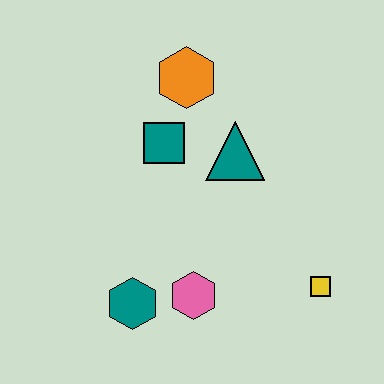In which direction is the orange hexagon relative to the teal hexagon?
The orange hexagon is above the teal hexagon.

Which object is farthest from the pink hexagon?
The orange hexagon is farthest from the pink hexagon.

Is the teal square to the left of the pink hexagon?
Yes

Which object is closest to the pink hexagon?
The teal hexagon is closest to the pink hexagon.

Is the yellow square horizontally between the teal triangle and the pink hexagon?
No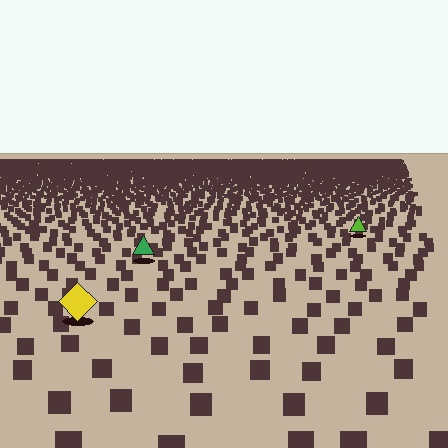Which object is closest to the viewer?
The yellow diamond is closest. The texture marks near it are larger and more spread out.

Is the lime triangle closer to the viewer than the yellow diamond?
No. The yellow diamond is closer — you can tell from the texture gradient: the ground texture is coarser near it.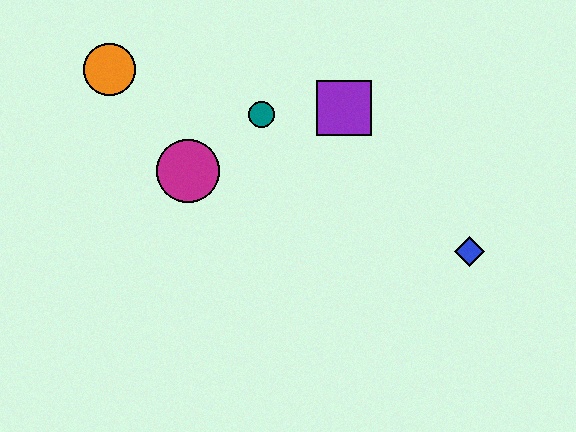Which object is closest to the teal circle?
The purple square is closest to the teal circle.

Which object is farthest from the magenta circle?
The blue diamond is farthest from the magenta circle.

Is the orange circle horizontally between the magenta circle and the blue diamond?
No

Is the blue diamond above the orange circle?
No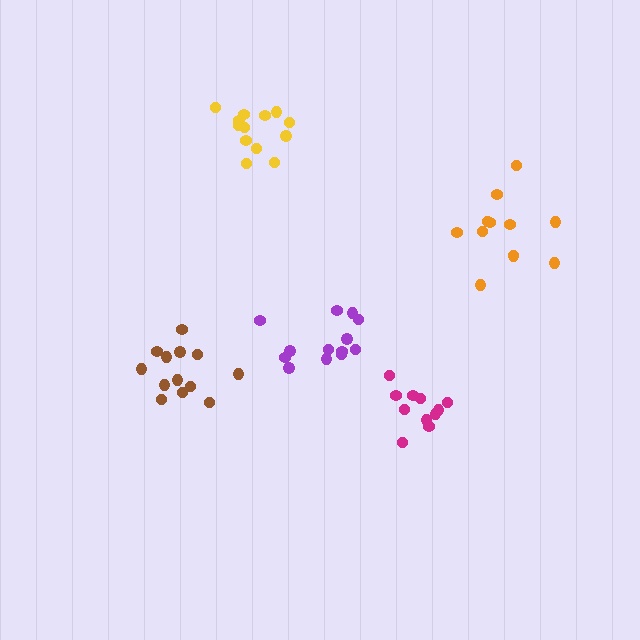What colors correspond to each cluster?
The clusters are colored: orange, purple, brown, yellow, magenta.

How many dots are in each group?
Group 1: 12 dots, Group 2: 13 dots, Group 3: 13 dots, Group 4: 13 dots, Group 5: 11 dots (62 total).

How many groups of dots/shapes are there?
There are 5 groups.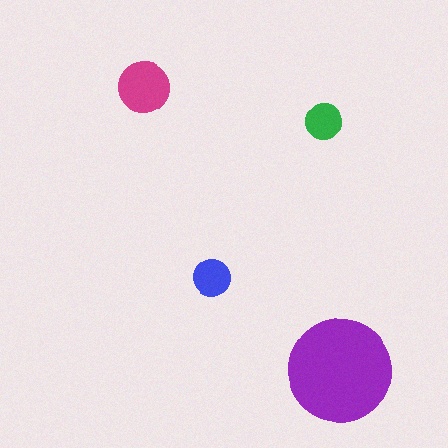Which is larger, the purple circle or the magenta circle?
The purple one.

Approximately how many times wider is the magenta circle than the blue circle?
About 1.5 times wider.